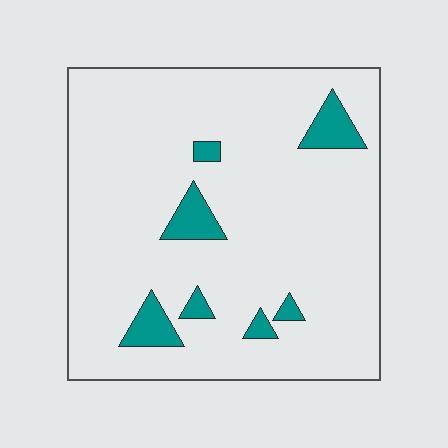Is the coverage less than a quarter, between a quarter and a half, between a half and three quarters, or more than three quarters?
Less than a quarter.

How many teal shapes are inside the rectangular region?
7.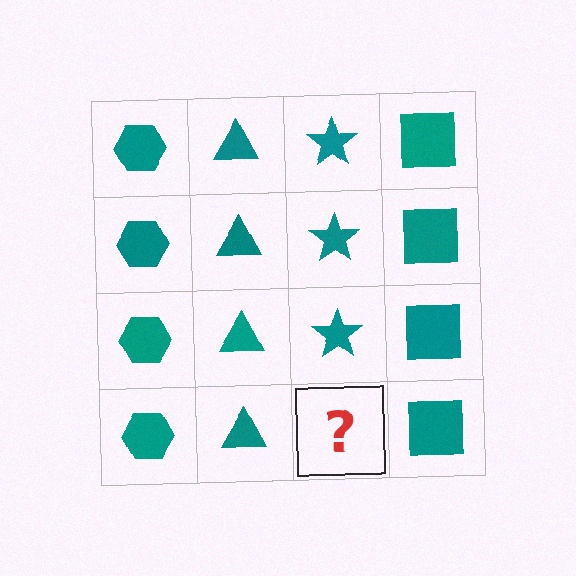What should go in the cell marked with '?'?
The missing cell should contain a teal star.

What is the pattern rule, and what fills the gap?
The rule is that each column has a consistent shape. The gap should be filled with a teal star.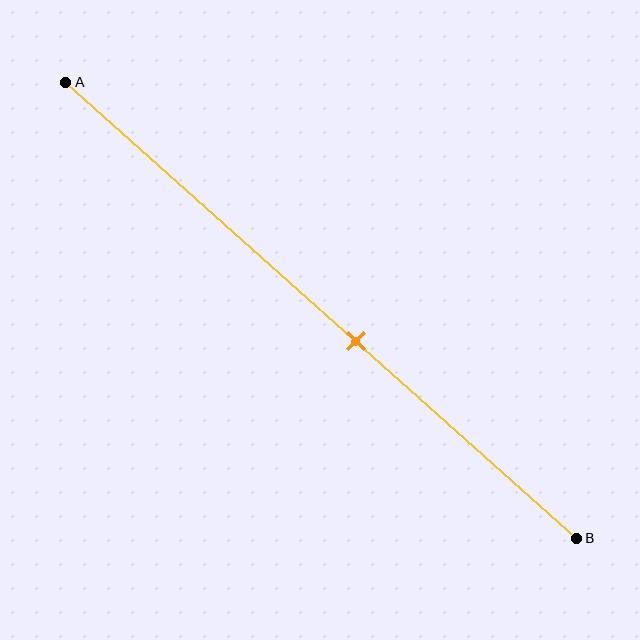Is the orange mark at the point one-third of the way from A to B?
No, the mark is at about 55% from A, not at the 33% one-third point.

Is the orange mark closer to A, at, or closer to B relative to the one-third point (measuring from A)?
The orange mark is closer to point B than the one-third point of segment AB.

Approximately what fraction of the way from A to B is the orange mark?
The orange mark is approximately 55% of the way from A to B.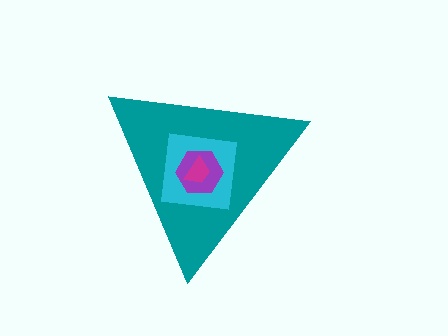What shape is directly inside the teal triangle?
The cyan square.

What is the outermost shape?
The teal triangle.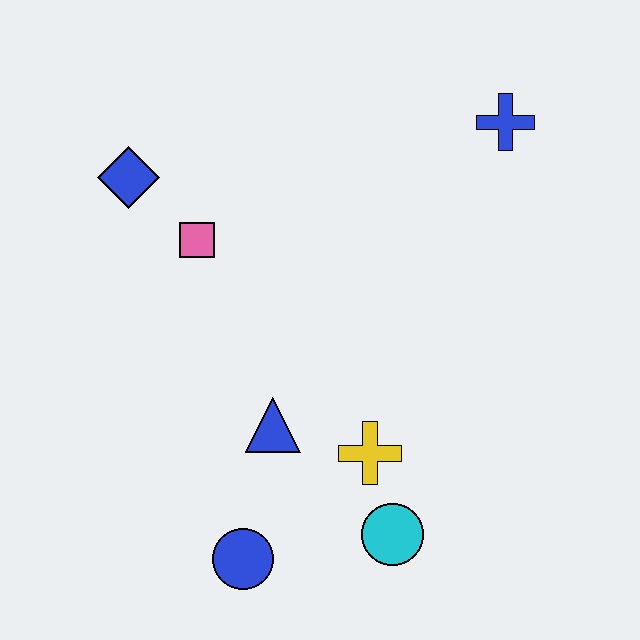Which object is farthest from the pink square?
The cyan circle is farthest from the pink square.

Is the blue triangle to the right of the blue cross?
No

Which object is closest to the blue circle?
The blue triangle is closest to the blue circle.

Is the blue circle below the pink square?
Yes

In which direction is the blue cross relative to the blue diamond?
The blue cross is to the right of the blue diamond.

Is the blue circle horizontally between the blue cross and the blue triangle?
No